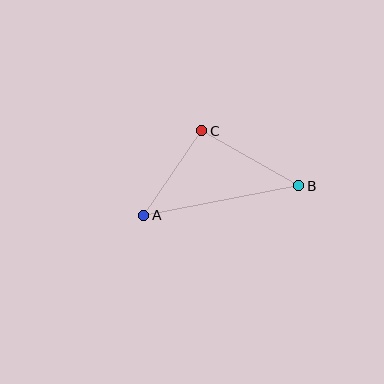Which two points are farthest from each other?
Points A and B are farthest from each other.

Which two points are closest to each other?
Points A and C are closest to each other.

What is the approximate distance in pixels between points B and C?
The distance between B and C is approximately 112 pixels.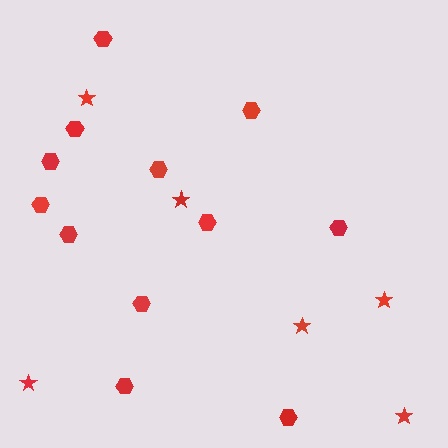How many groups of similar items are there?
There are 2 groups: one group of hexagons (12) and one group of stars (6).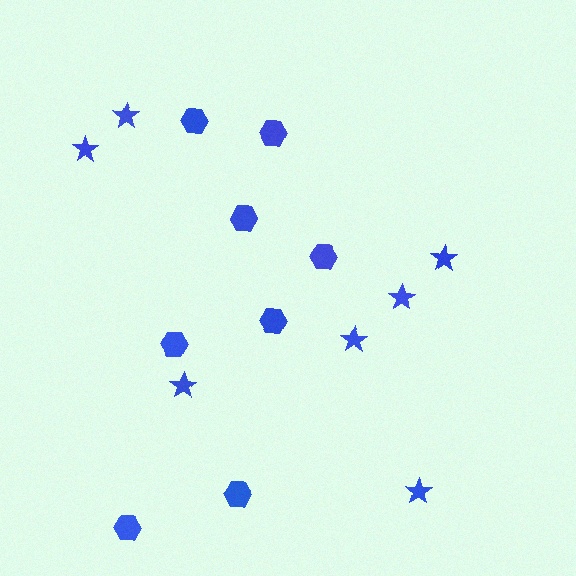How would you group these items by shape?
There are 2 groups: one group of hexagons (8) and one group of stars (7).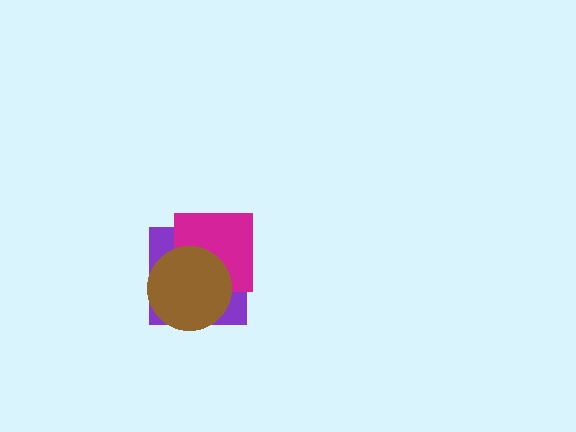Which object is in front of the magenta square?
The brown circle is in front of the magenta square.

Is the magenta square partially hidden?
Yes, it is partially covered by another shape.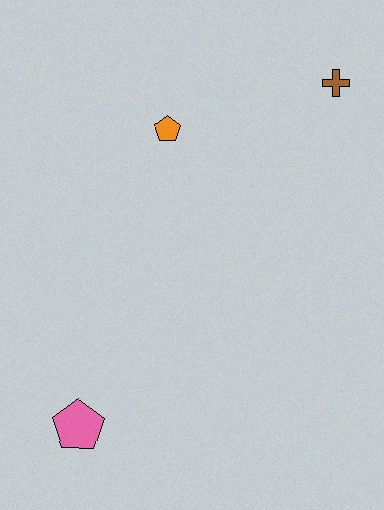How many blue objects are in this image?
There are no blue objects.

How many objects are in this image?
There are 3 objects.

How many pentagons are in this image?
There are 2 pentagons.